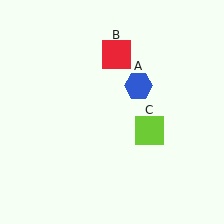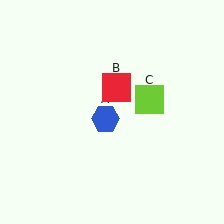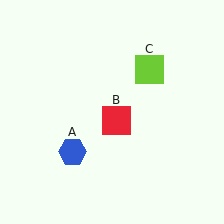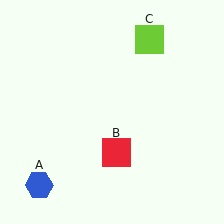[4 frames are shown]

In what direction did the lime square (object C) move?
The lime square (object C) moved up.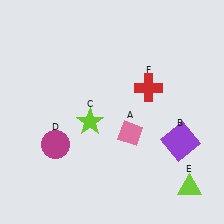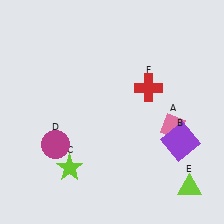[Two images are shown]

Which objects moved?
The objects that moved are: the pink diamond (A), the lime star (C).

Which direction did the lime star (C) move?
The lime star (C) moved down.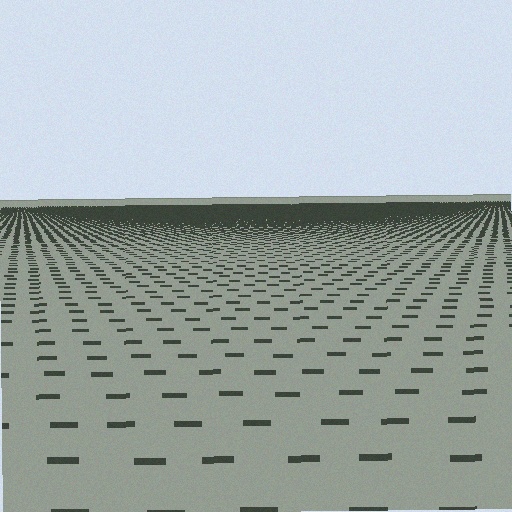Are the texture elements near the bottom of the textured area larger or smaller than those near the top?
Larger. Near the bottom, elements are closer to the viewer and appear at a bigger on-screen size.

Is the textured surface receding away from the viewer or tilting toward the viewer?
The surface is receding away from the viewer. Texture elements get smaller and denser toward the top.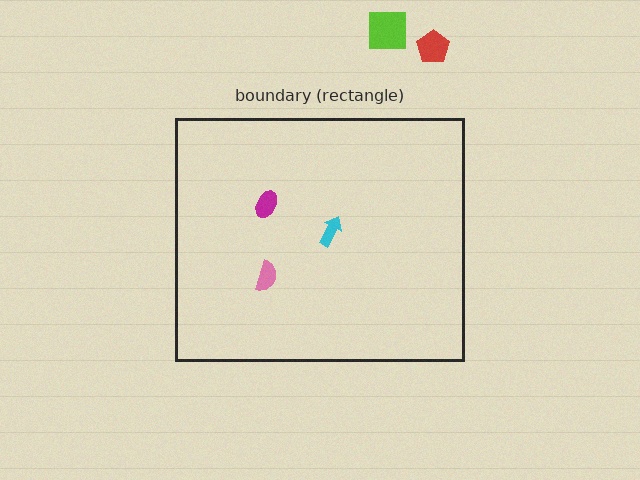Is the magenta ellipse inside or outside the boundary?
Inside.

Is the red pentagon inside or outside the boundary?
Outside.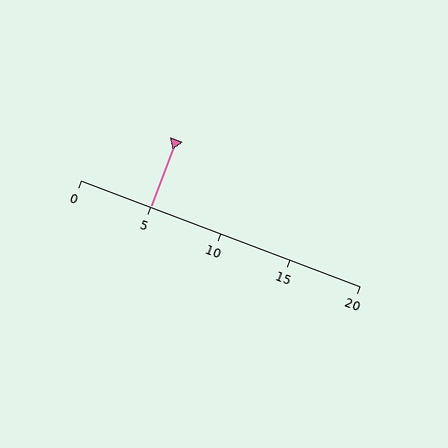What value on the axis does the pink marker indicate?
The marker indicates approximately 5.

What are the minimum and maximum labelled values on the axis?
The axis runs from 0 to 20.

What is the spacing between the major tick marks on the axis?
The major ticks are spaced 5 apart.